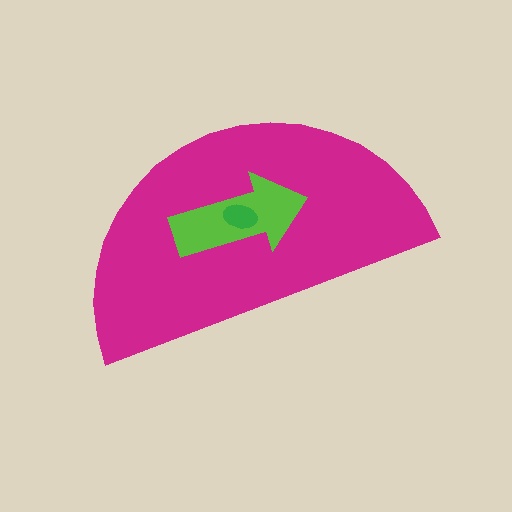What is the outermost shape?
The magenta semicircle.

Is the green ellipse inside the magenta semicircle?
Yes.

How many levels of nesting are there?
3.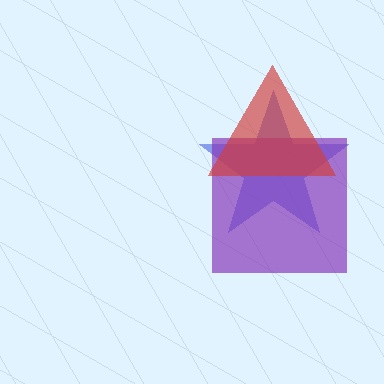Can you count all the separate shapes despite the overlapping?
Yes, there are 3 separate shapes.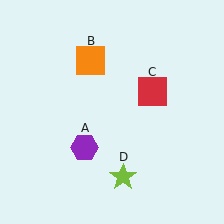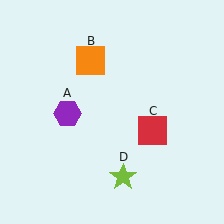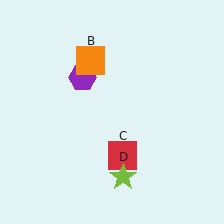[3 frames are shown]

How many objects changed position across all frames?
2 objects changed position: purple hexagon (object A), red square (object C).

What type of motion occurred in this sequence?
The purple hexagon (object A), red square (object C) rotated clockwise around the center of the scene.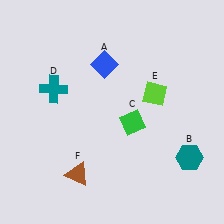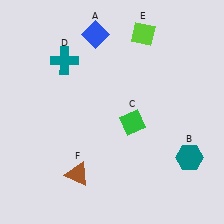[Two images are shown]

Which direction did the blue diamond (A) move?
The blue diamond (A) moved up.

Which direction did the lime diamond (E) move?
The lime diamond (E) moved up.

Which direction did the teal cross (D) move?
The teal cross (D) moved up.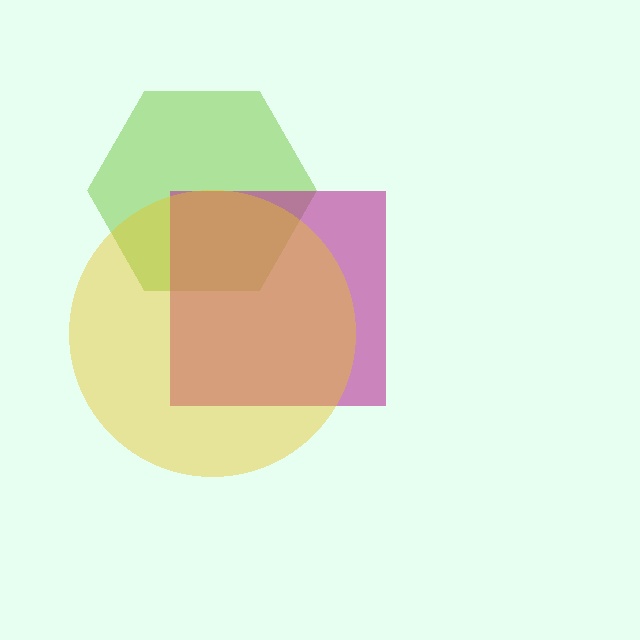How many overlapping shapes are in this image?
There are 3 overlapping shapes in the image.